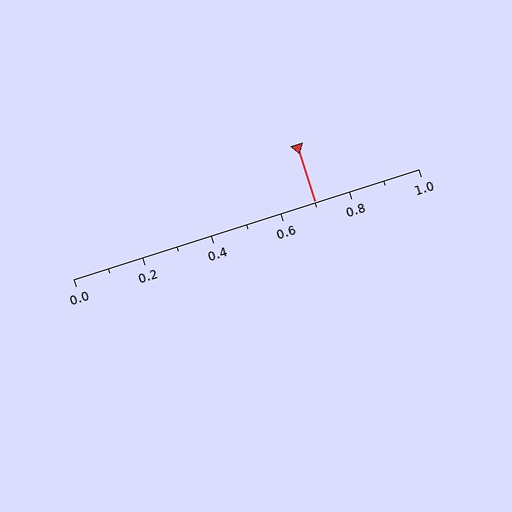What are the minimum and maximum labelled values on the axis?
The axis runs from 0.0 to 1.0.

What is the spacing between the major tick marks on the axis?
The major ticks are spaced 0.2 apart.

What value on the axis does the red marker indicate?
The marker indicates approximately 0.7.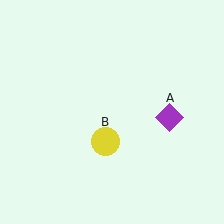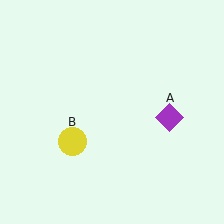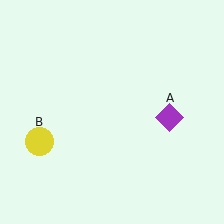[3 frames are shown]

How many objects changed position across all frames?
1 object changed position: yellow circle (object B).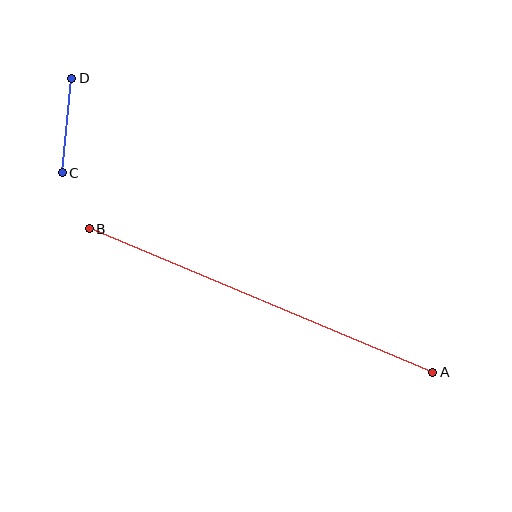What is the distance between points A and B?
The distance is approximately 372 pixels.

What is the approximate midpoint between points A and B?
The midpoint is at approximately (261, 300) pixels.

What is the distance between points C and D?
The distance is approximately 95 pixels.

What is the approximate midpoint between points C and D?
The midpoint is at approximately (67, 126) pixels.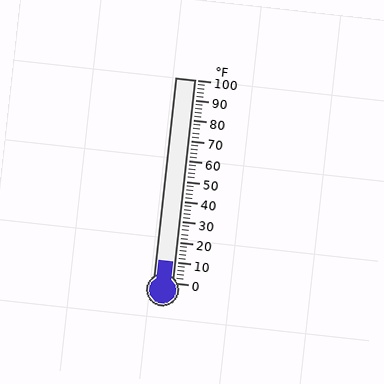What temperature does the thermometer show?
The thermometer shows approximately 10°F.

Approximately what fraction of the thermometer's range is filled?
The thermometer is filled to approximately 10% of its range.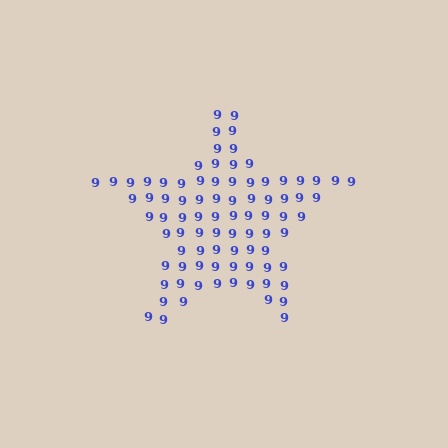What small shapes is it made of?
It is made of small digit 9's.